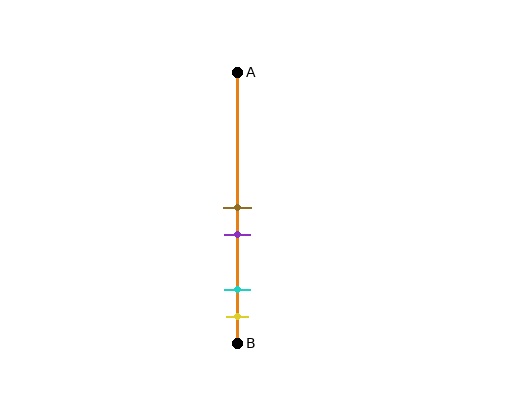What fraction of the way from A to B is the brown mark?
The brown mark is approximately 50% (0.5) of the way from A to B.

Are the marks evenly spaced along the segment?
No, the marks are not evenly spaced.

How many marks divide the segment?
There are 4 marks dividing the segment.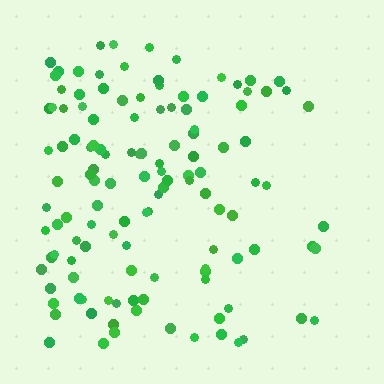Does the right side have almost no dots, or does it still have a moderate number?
Still a moderate number, just noticeably fewer than the left.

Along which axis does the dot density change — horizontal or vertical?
Horizontal.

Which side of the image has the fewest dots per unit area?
The right.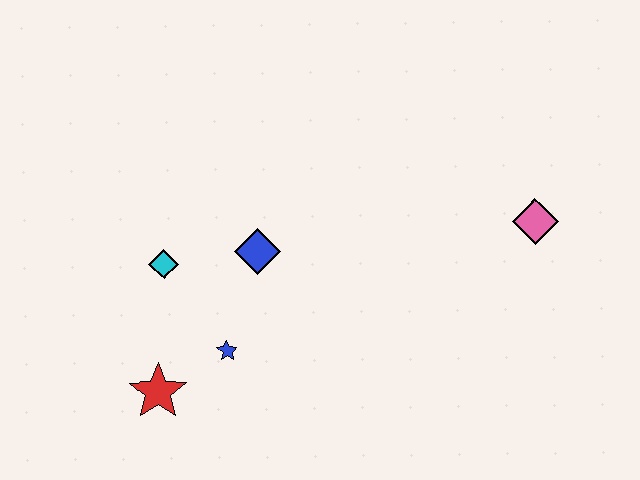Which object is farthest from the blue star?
The pink diamond is farthest from the blue star.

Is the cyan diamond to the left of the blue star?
Yes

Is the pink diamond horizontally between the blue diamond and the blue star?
No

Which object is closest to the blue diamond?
The cyan diamond is closest to the blue diamond.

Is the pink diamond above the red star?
Yes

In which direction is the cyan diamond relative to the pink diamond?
The cyan diamond is to the left of the pink diamond.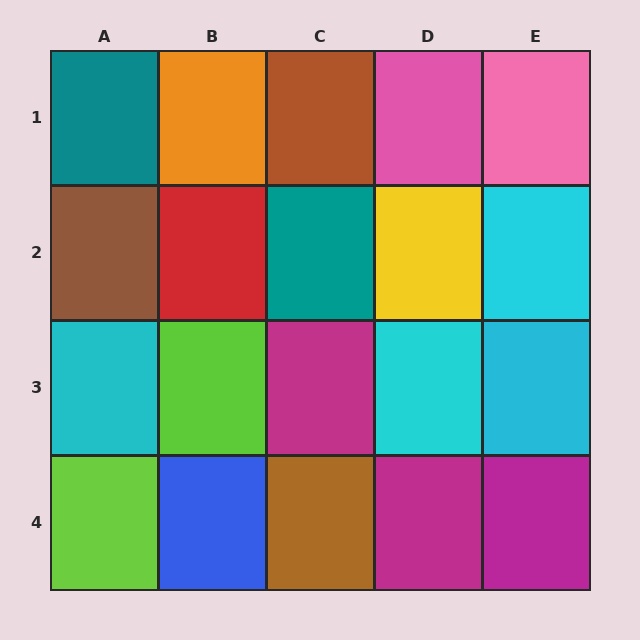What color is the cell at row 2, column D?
Yellow.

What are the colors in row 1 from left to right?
Teal, orange, brown, pink, pink.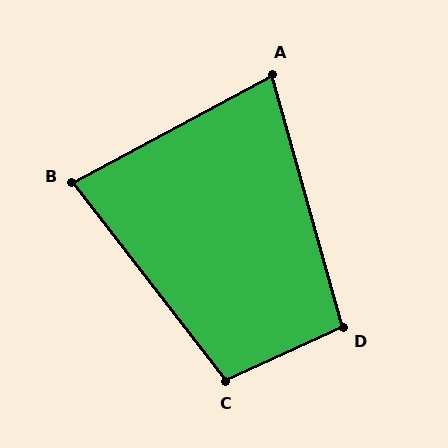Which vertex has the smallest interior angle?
A, at approximately 77 degrees.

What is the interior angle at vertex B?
Approximately 81 degrees (acute).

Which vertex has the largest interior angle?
C, at approximately 103 degrees.